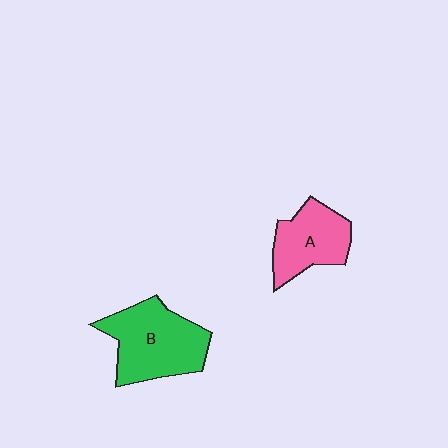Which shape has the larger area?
Shape B (green).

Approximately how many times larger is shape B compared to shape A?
Approximately 1.4 times.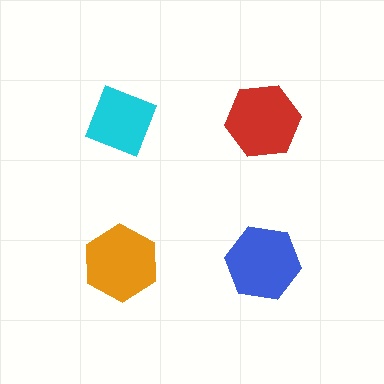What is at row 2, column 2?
A blue hexagon.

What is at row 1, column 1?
A cyan diamond.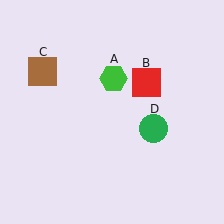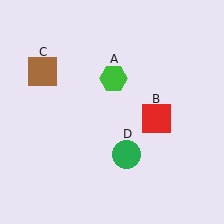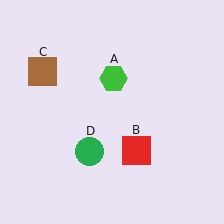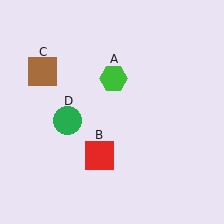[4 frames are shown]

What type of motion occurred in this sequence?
The red square (object B), green circle (object D) rotated clockwise around the center of the scene.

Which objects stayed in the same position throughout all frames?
Green hexagon (object A) and brown square (object C) remained stationary.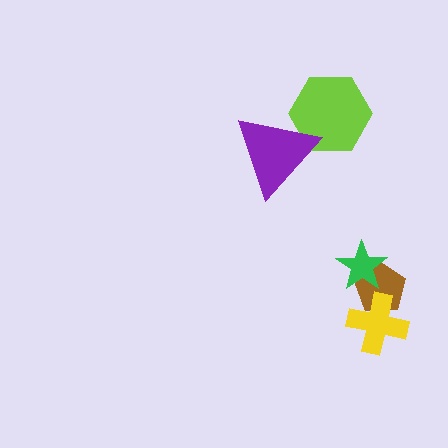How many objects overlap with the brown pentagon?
2 objects overlap with the brown pentagon.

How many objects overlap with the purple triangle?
1 object overlaps with the purple triangle.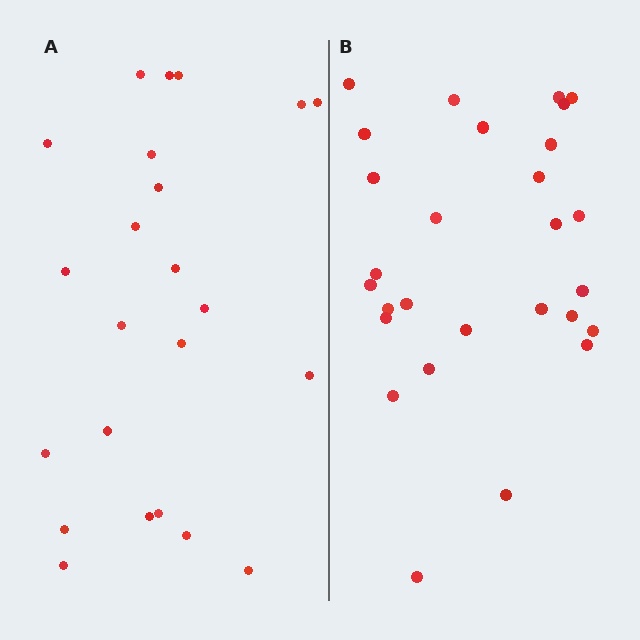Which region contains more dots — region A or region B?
Region B (the right region) has more dots.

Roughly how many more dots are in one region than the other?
Region B has about 5 more dots than region A.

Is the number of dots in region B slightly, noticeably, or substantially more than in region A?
Region B has only slightly more — the two regions are fairly close. The ratio is roughly 1.2 to 1.